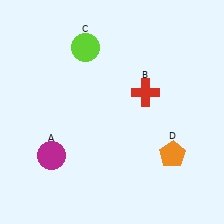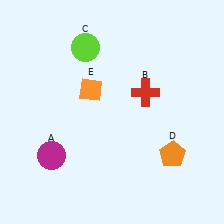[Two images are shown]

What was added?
An orange diamond (E) was added in Image 2.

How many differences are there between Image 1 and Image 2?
There is 1 difference between the two images.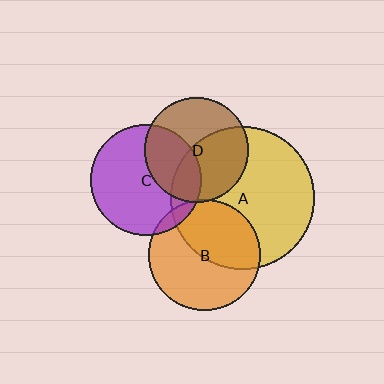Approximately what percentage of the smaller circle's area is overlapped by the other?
Approximately 35%.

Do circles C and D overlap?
Yes.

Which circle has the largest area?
Circle A (yellow).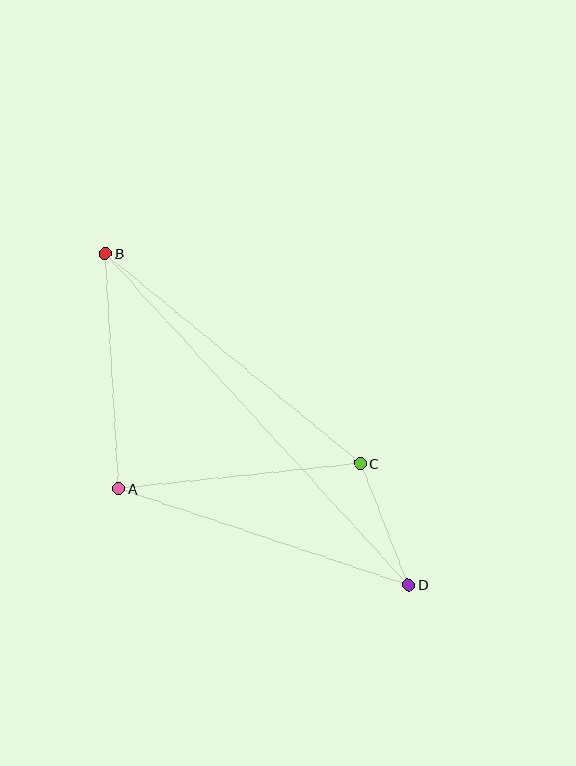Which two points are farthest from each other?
Points B and D are farthest from each other.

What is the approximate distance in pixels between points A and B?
The distance between A and B is approximately 236 pixels.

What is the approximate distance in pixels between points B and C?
The distance between B and C is approximately 330 pixels.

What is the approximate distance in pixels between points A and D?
The distance between A and D is approximately 305 pixels.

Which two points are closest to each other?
Points C and D are closest to each other.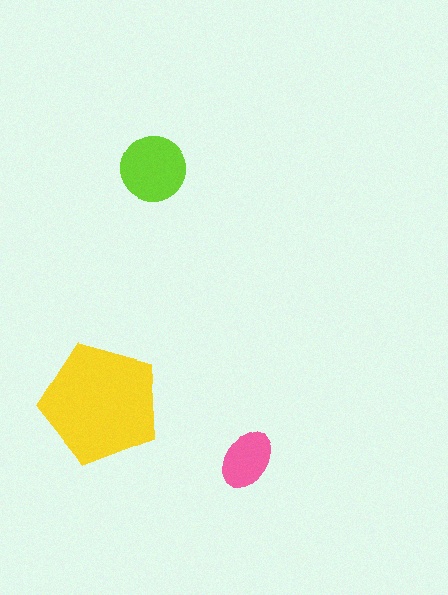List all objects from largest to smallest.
The yellow pentagon, the lime circle, the pink ellipse.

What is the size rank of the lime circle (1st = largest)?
2nd.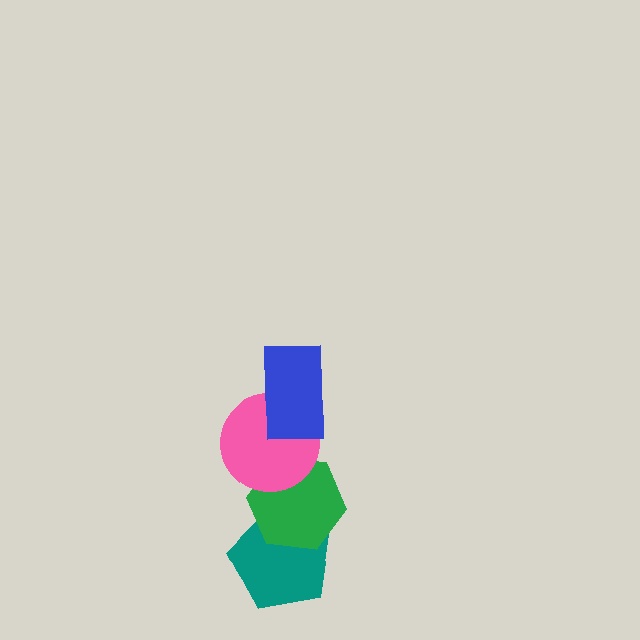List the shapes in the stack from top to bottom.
From top to bottom: the blue rectangle, the pink circle, the green hexagon, the teal pentagon.